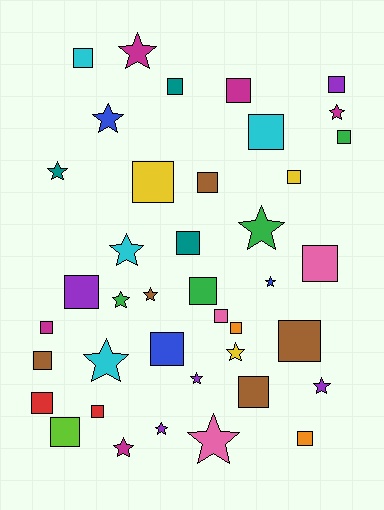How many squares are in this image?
There are 24 squares.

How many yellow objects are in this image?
There are 3 yellow objects.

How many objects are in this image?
There are 40 objects.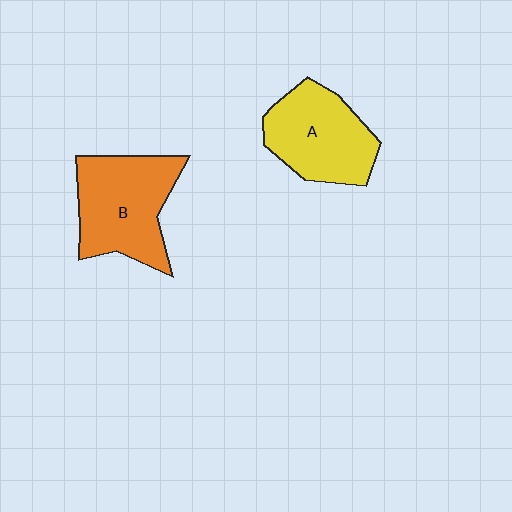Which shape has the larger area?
Shape B (orange).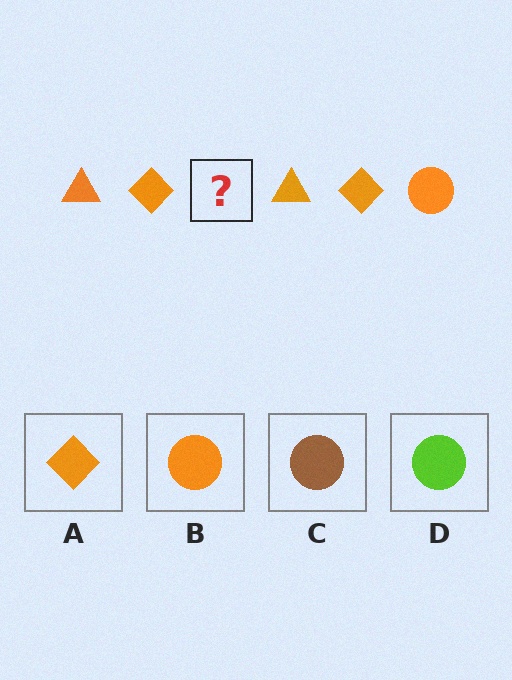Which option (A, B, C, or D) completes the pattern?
B.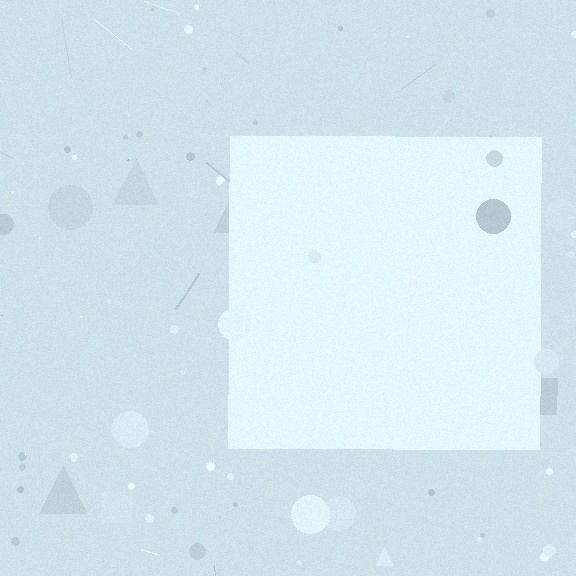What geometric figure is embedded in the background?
A square is embedded in the background.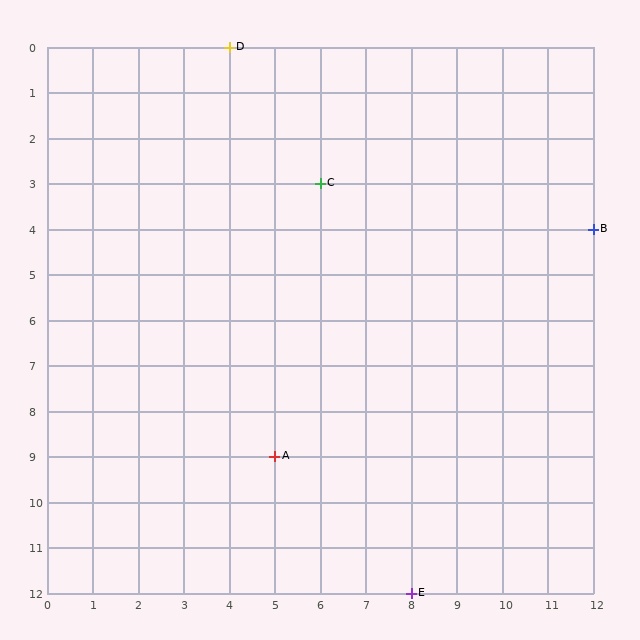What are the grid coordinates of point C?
Point C is at grid coordinates (6, 3).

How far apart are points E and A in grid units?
Points E and A are 3 columns and 3 rows apart (about 4.2 grid units diagonally).